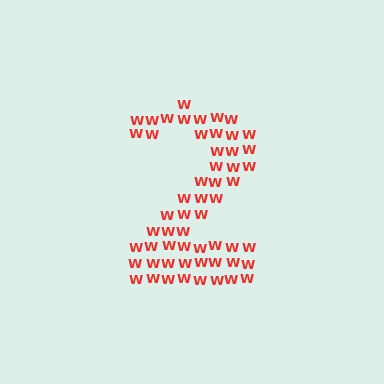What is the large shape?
The large shape is the digit 2.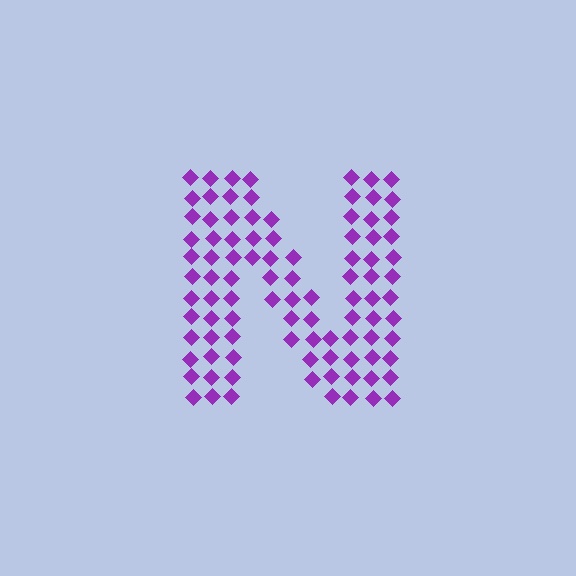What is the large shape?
The large shape is the letter N.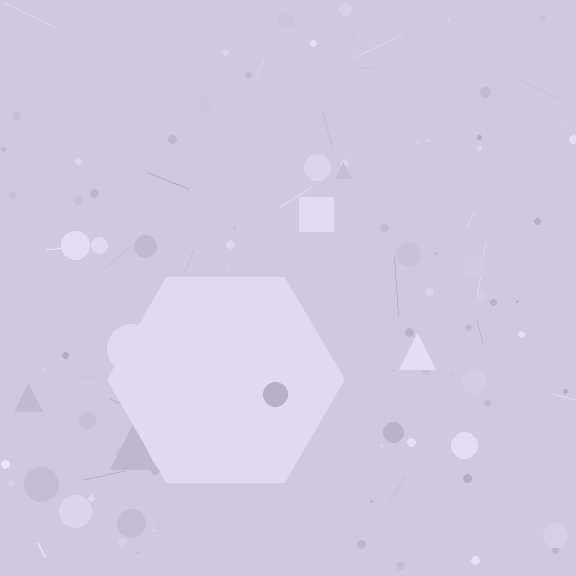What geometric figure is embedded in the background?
A hexagon is embedded in the background.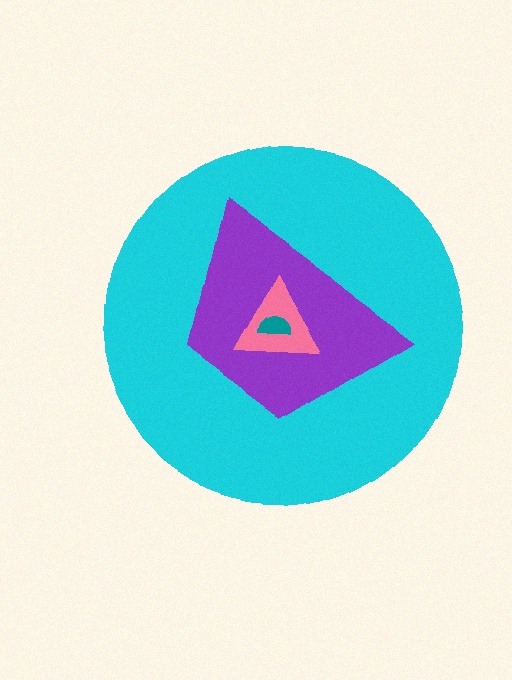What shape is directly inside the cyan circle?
The purple trapezoid.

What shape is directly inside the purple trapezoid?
The pink triangle.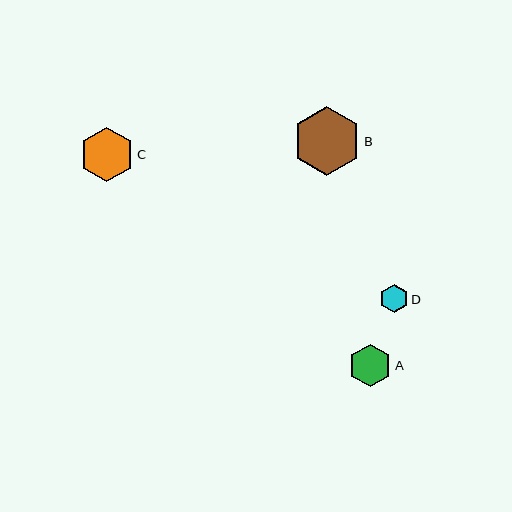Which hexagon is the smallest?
Hexagon D is the smallest with a size of approximately 28 pixels.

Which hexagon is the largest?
Hexagon B is the largest with a size of approximately 68 pixels.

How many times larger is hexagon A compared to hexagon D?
Hexagon A is approximately 1.5 times the size of hexagon D.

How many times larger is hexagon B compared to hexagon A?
Hexagon B is approximately 1.6 times the size of hexagon A.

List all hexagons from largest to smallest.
From largest to smallest: B, C, A, D.